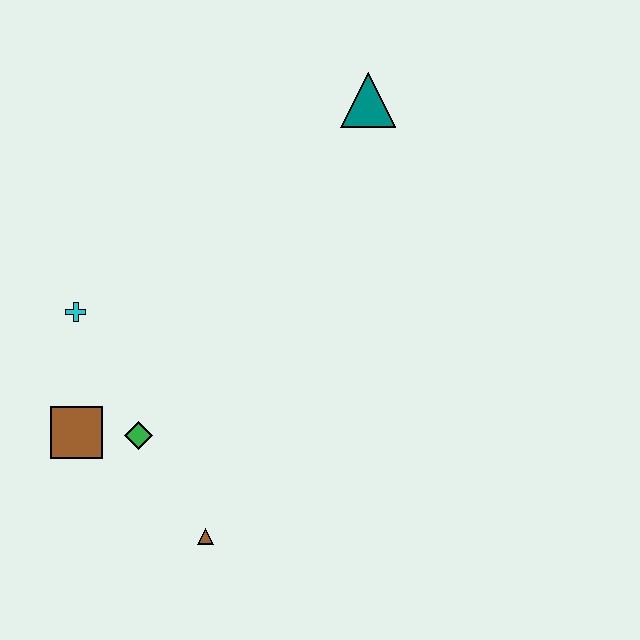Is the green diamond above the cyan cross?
No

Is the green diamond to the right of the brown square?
Yes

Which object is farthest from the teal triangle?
The brown triangle is farthest from the teal triangle.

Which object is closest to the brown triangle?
The green diamond is closest to the brown triangle.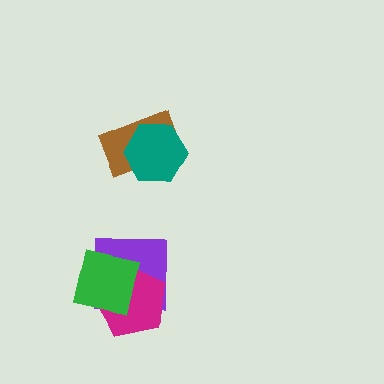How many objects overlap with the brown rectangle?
1 object overlaps with the brown rectangle.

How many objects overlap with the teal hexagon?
1 object overlaps with the teal hexagon.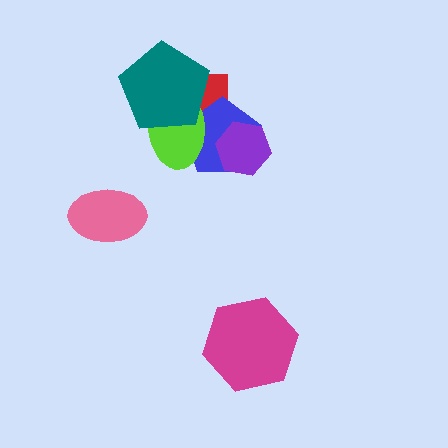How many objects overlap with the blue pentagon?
4 objects overlap with the blue pentagon.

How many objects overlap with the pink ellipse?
0 objects overlap with the pink ellipse.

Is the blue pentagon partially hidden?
Yes, it is partially covered by another shape.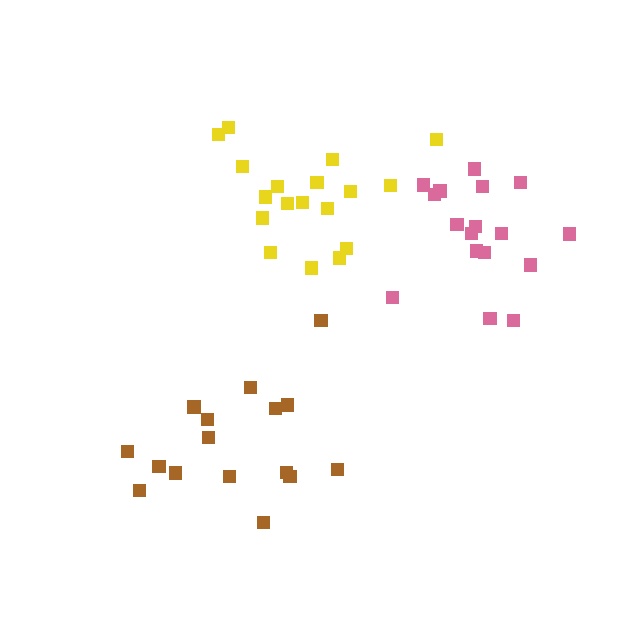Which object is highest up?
The yellow cluster is topmost.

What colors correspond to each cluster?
The clusters are colored: brown, yellow, pink.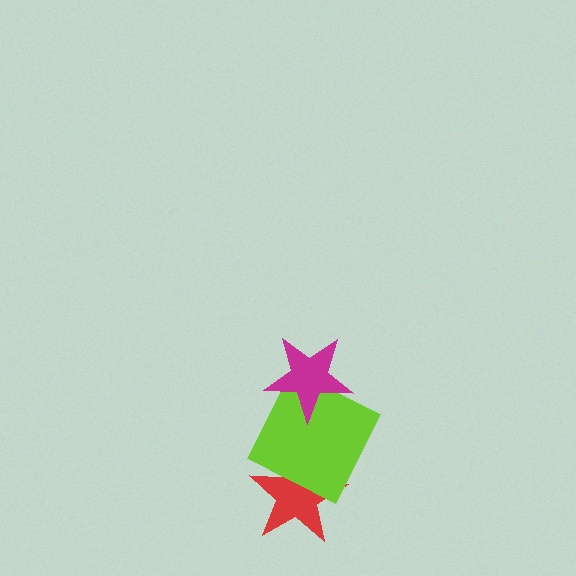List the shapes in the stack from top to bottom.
From top to bottom: the magenta star, the lime square, the red star.